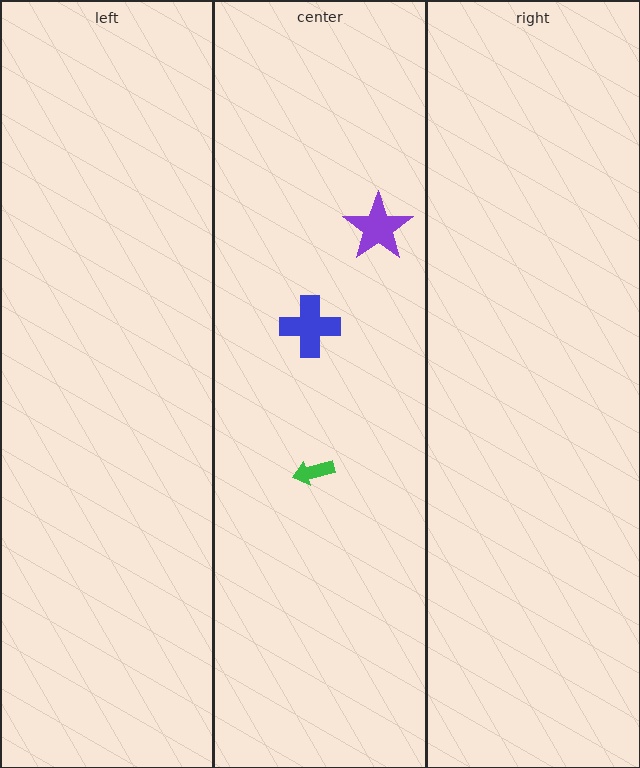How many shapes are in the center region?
3.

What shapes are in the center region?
The blue cross, the purple star, the green arrow.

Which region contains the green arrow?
The center region.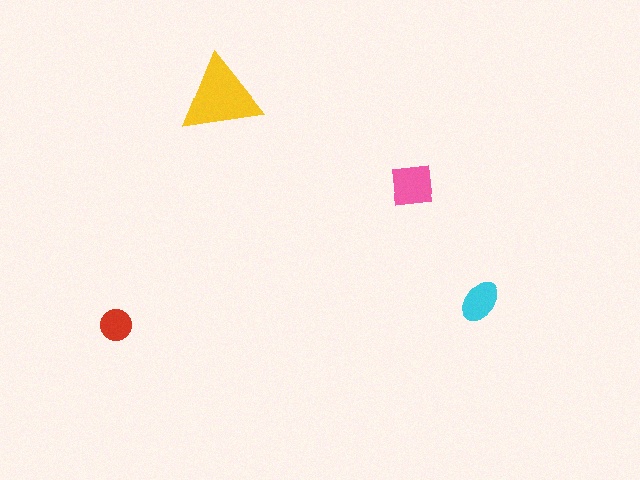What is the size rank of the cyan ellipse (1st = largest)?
3rd.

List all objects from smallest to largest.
The red circle, the cyan ellipse, the pink square, the yellow triangle.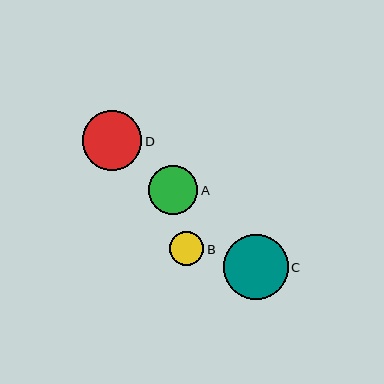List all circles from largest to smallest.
From largest to smallest: C, D, A, B.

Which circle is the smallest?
Circle B is the smallest with a size of approximately 34 pixels.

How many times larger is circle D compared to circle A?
Circle D is approximately 1.2 times the size of circle A.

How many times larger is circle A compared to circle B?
Circle A is approximately 1.5 times the size of circle B.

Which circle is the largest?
Circle C is the largest with a size of approximately 65 pixels.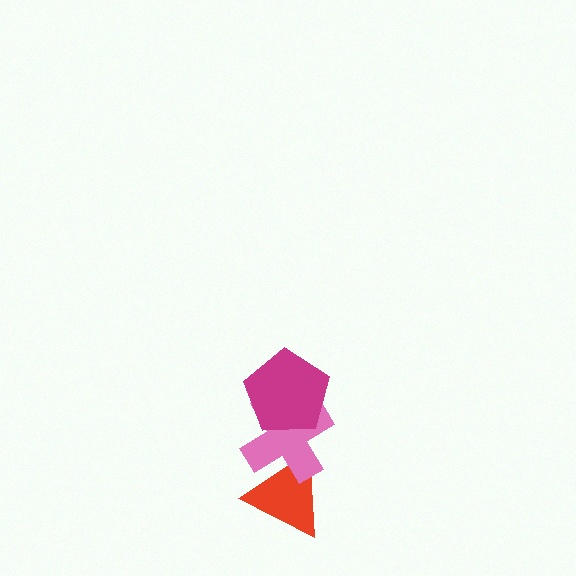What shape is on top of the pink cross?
The magenta pentagon is on top of the pink cross.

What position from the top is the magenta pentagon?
The magenta pentagon is 1st from the top.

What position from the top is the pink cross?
The pink cross is 2nd from the top.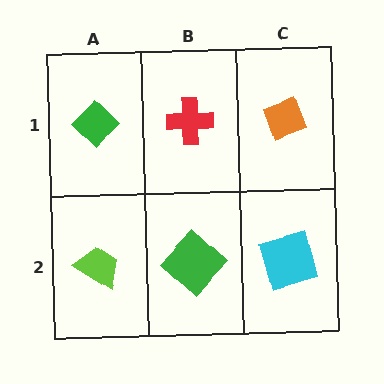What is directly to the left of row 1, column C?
A red cross.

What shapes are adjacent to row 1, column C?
A cyan square (row 2, column C), a red cross (row 1, column B).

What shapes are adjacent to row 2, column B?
A red cross (row 1, column B), a lime trapezoid (row 2, column A), a cyan square (row 2, column C).